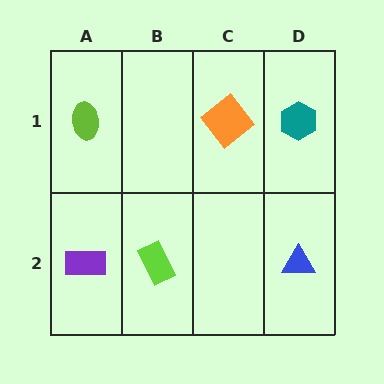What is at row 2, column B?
A lime rectangle.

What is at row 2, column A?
A purple rectangle.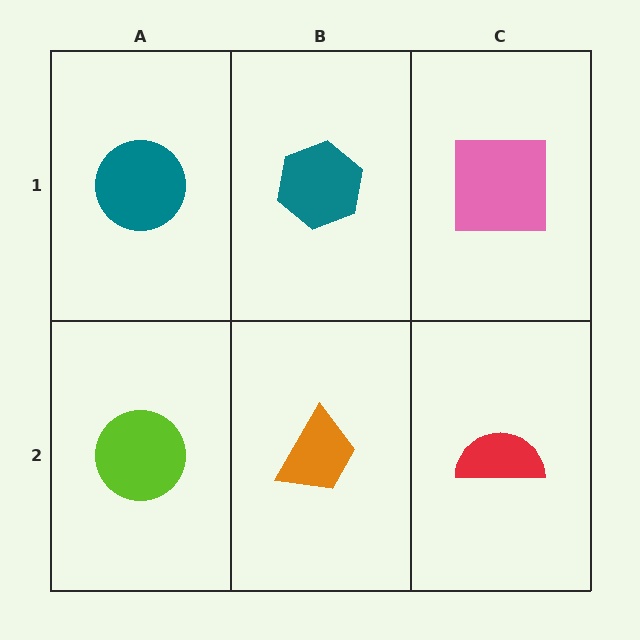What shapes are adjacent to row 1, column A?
A lime circle (row 2, column A), a teal hexagon (row 1, column B).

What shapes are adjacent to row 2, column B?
A teal hexagon (row 1, column B), a lime circle (row 2, column A), a red semicircle (row 2, column C).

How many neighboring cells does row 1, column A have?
2.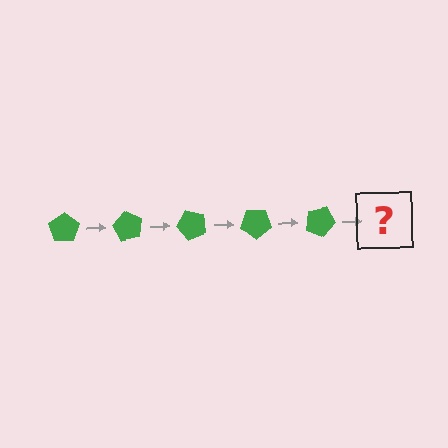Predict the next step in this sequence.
The next step is a green pentagon rotated 300 degrees.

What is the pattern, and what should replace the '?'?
The pattern is that the pentagon rotates 60 degrees each step. The '?' should be a green pentagon rotated 300 degrees.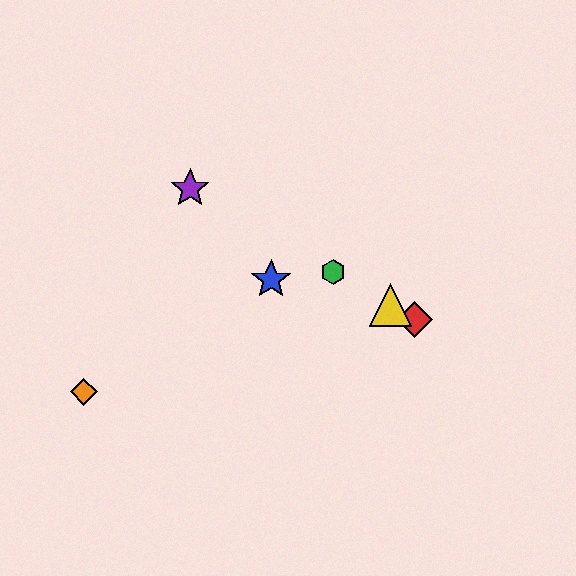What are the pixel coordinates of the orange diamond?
The orange diamond is at (84, 392).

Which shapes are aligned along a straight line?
The red diamond, the green hexagon, the yellow triangle, the purple star are aligned along a straight line.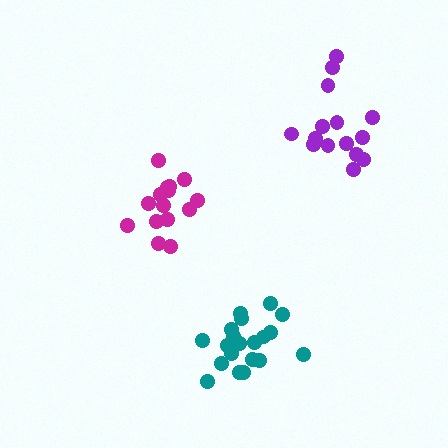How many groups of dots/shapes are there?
There are 3 groups.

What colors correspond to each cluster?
The clusters are colored: teal, magenta, purple.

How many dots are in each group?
Group 1: 20 dots, Group 2: 15 dots, Group 3: 15 dots (50 total).